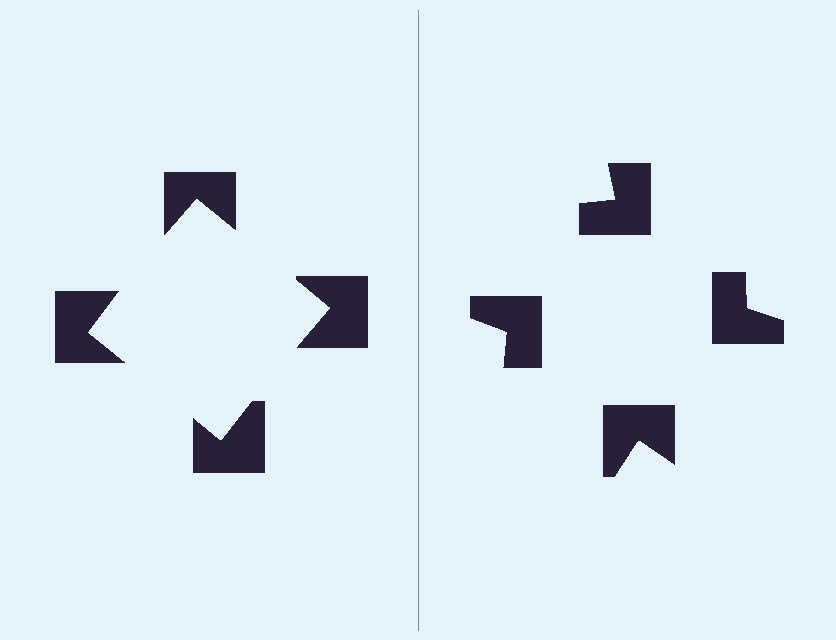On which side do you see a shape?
An illusory square appears on the left side. On the right side the wedge cuts are rotated, so no coherent shape forms.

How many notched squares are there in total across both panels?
8 — 4 on each side.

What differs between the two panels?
The notched squares are positioned identically on both sides; only the wedge orientations differ. On the left they align to a square; on the right they are misaligned.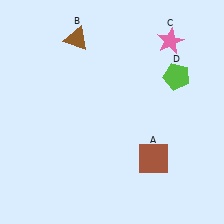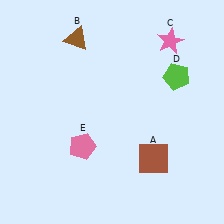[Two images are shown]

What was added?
A pink pentagon (E) was added in Image 2.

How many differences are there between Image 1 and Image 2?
There is 1 difference between the two images.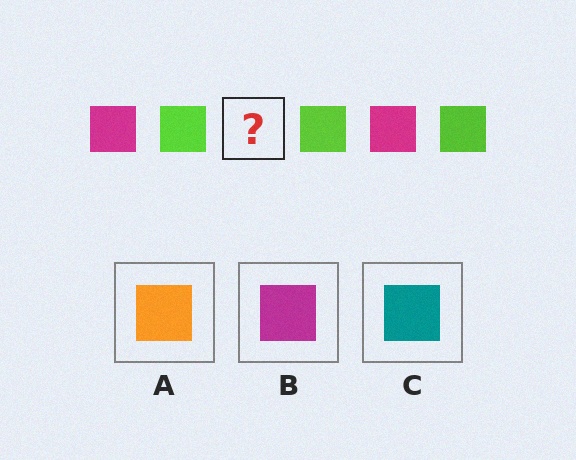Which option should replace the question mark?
Option B.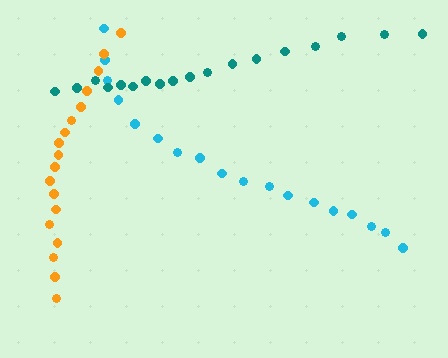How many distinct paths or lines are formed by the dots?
There are 3 distinct paths.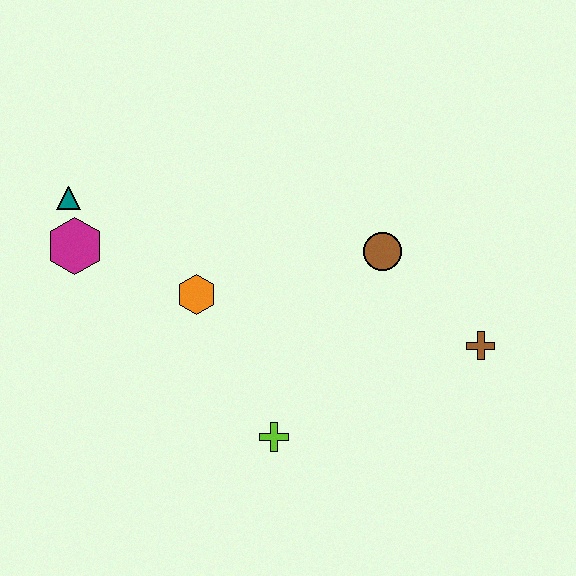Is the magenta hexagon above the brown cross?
Yes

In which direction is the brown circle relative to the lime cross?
The brown circle is above the lime cross.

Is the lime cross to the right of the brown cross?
No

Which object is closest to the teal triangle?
The magenta hexagon is closest to the teal triangle.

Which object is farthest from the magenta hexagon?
The brown cross is farthest from the magenta hexagon.